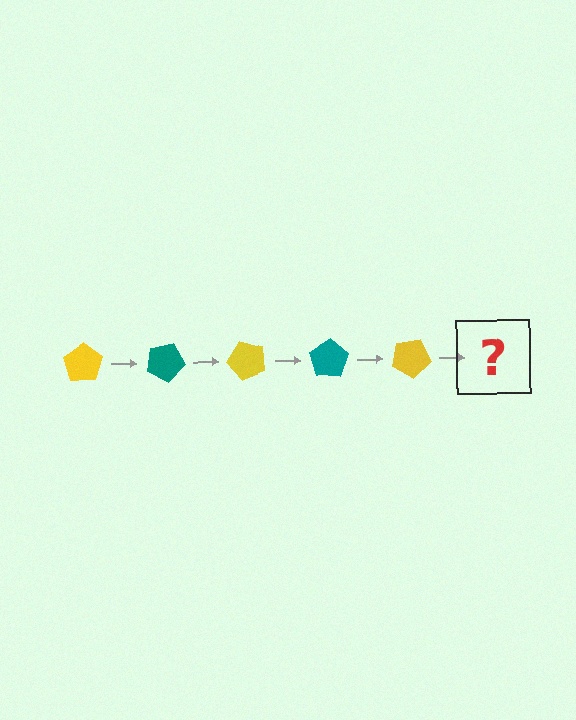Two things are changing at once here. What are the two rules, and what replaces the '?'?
The two rules are that it rotates 25 degrees each step and the color cycles through yellow and teal. The '?' should be a teal pentagon, rotated 125 degrees from the start.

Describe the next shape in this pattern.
It should be a teal pentagon, rotated 125 degrees from the start.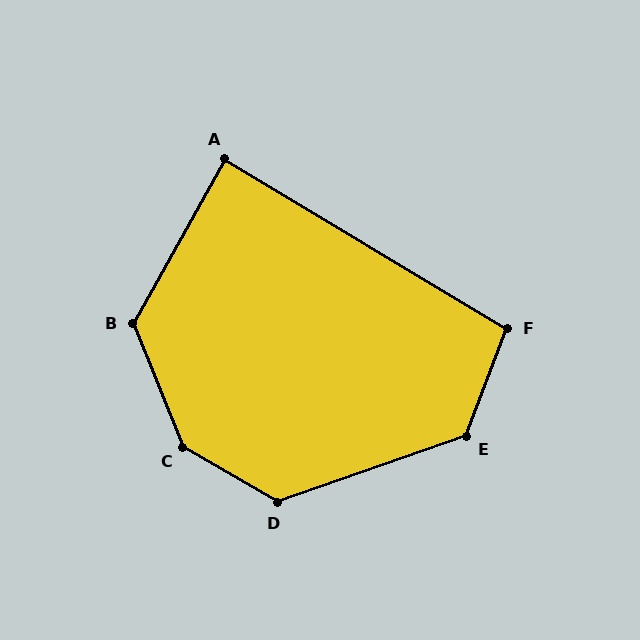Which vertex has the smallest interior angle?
A, at approximately 88 degrees.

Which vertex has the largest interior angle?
C, at approximately 142 degrees.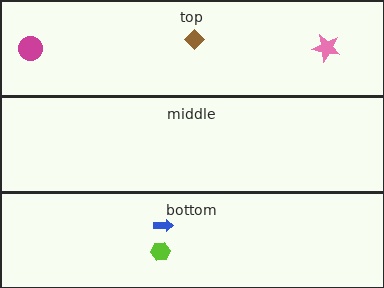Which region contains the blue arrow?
The bottom region.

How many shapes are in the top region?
3.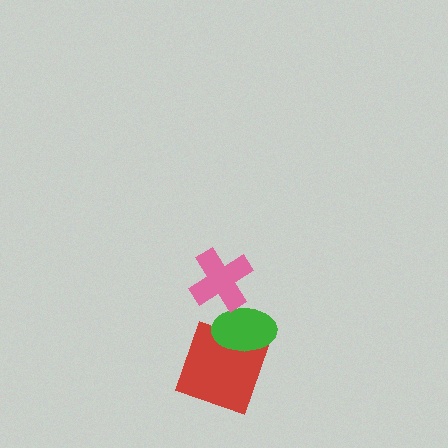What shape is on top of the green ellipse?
The pink cross is on top of the green ellipse.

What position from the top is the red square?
The red square is 3rd from the top.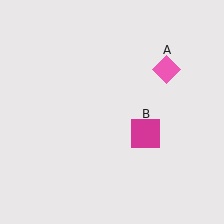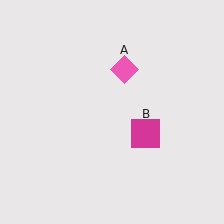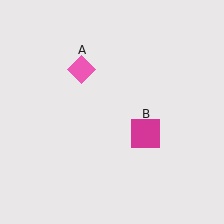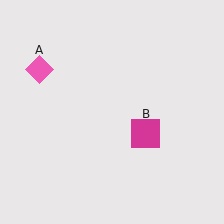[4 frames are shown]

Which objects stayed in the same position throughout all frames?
Magenta square (object B) remained stationary.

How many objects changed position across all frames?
1 object changed position: pink diamond (object A).